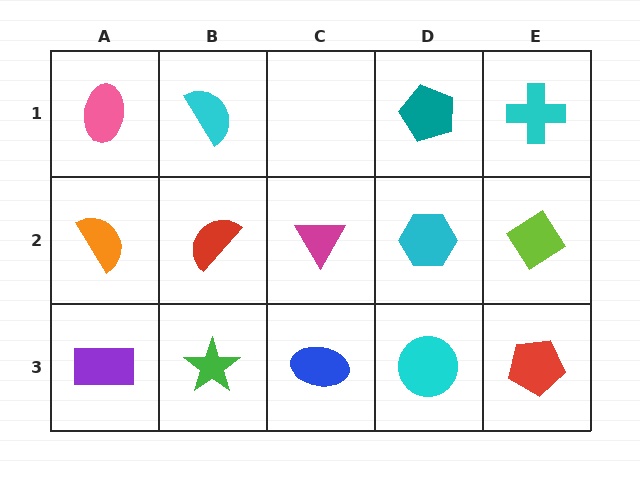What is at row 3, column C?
A blue ellipse.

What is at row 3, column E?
A red pentagon.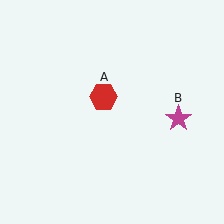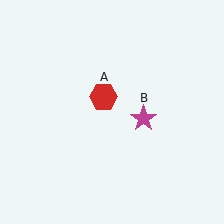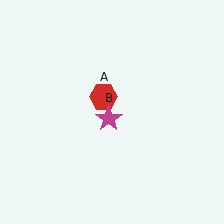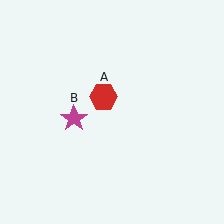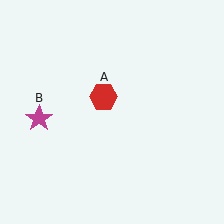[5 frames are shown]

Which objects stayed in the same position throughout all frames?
Red hexagon (object A) remained stationary.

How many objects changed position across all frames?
1 object changed position: magenta star (object B).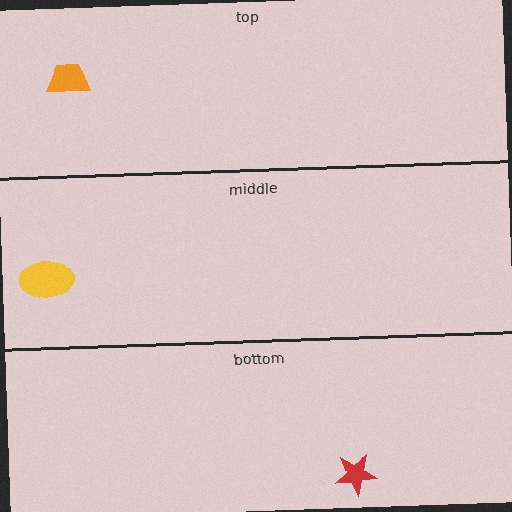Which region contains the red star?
The bottom region.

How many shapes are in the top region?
1.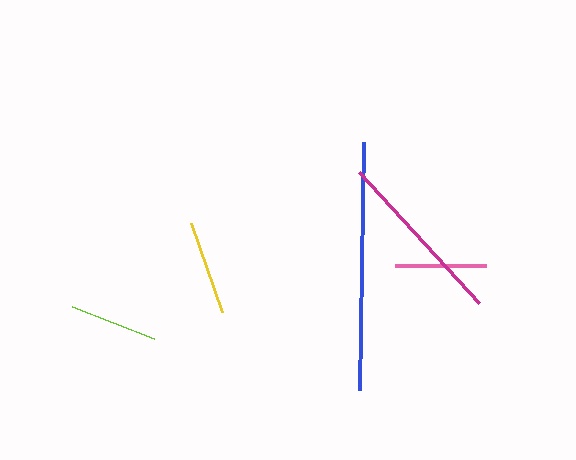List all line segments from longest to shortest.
From longest to shortest: blue, magenta, yellow, pink, lime.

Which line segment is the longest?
The blue line is the longest at approximately 249 pixels.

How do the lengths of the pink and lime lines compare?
The pink and lime lines are approximately the same length.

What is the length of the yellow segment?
The yellow segment is approximately 94 pixels long.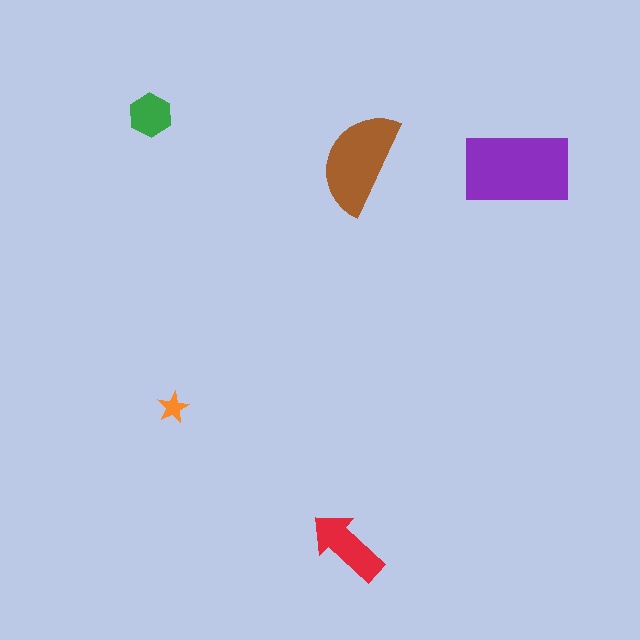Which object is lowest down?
The red arrow is bottommost.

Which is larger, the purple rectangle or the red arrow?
The purple rectangle.